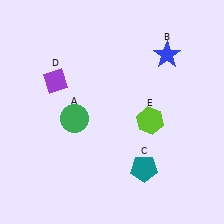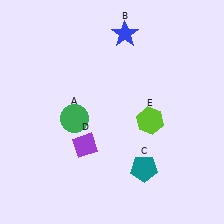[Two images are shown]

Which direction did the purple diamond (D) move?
The purple diamond (D) moved down.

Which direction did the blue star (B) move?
The blue star (B) moved left.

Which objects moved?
The objects that moved are: the blue star (B), the purple diamond (D).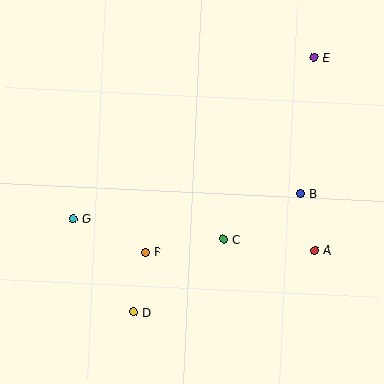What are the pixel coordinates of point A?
Point A is at (315, 250).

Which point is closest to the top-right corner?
Point E is closest to the top-right corner.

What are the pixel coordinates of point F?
Point F is at (146, 252).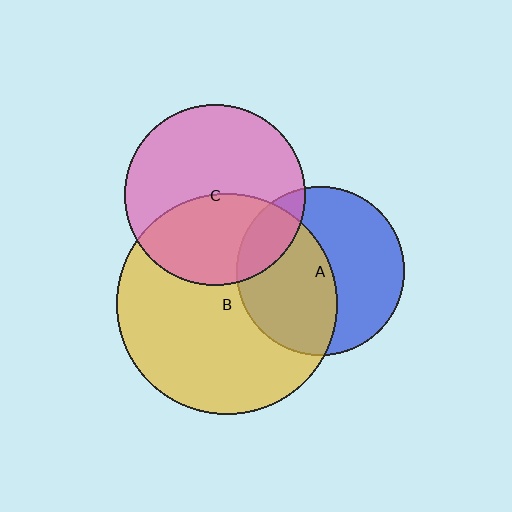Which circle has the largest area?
Circle B (yellow).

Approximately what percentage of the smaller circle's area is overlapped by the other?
Approximately 50%.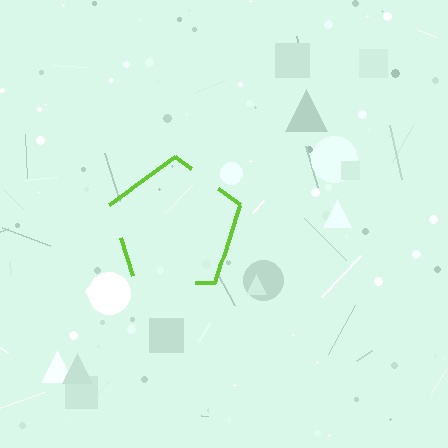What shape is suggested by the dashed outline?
The dashed outline suggests a pentagon.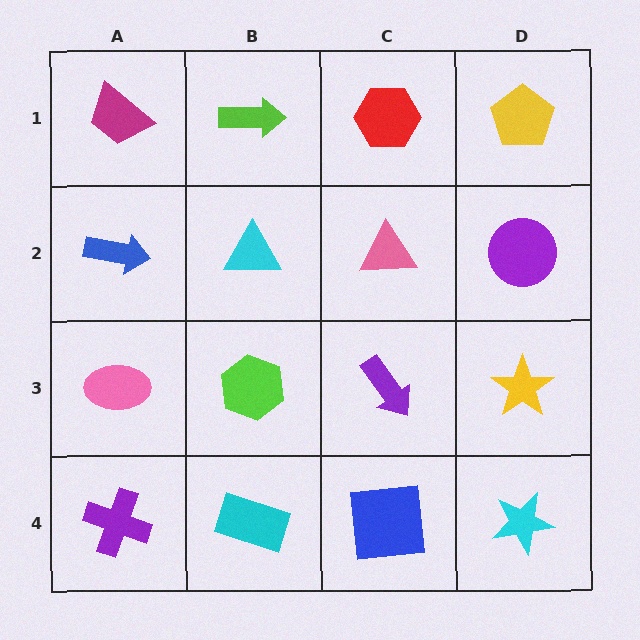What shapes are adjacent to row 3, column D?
A purple circle (row 2, column D), a cyan star (row 4, column D), a purple arrow (row 3, column C).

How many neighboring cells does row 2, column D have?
3.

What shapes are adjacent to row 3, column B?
A cyan triangle (row 2, column B), a cyan rectangle (row 4, column B), a pink ellipse (row 3, column A), a purple arrow (row 3, column C).